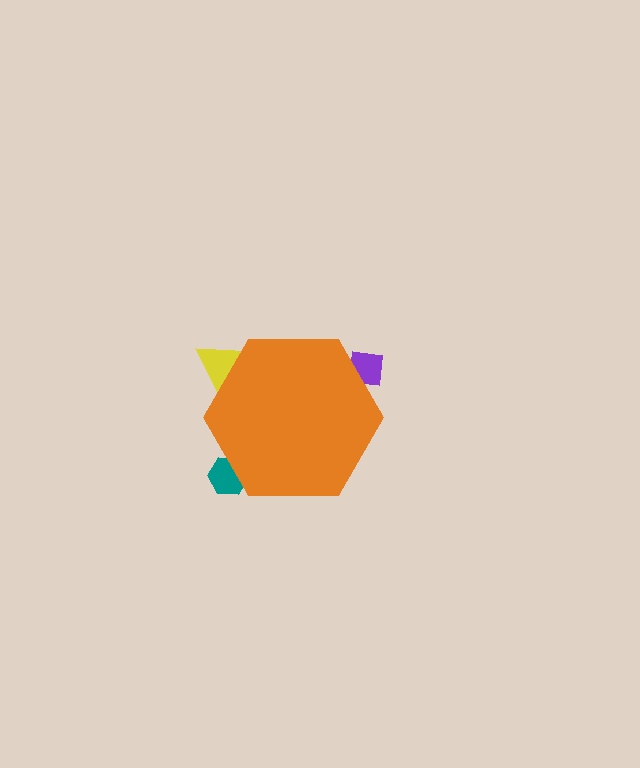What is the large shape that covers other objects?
An orange hexagon.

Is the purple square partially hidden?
Yes, the purple square is partially hidden behind the orange hexagon.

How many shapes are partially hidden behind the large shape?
3 shapes are partially hidden.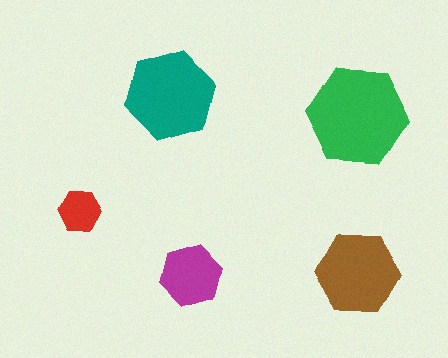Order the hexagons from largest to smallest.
the green one, the teal one, the brown one, the magenta one, the red one.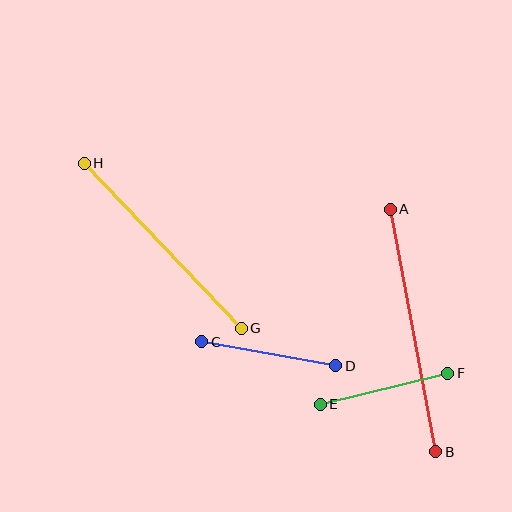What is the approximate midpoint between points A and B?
The midpoint is at approximately (413, 331) pixels.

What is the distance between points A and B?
The distance is approximately 247 pixels.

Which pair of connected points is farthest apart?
Points A and B are farthest apart.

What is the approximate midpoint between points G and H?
The midpoint is at approximately (163, 246) pixels.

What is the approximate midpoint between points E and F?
The midpoint is at approximately (384, 389) pixels.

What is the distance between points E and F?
The distance is approximately 131 pixels.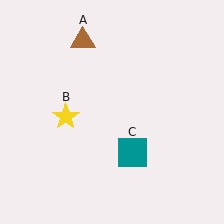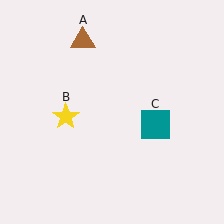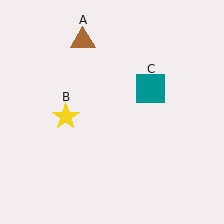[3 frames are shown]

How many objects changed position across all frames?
1 object changed position: teal square (object C).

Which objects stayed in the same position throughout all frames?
Brown triangle (object A) and yellow star (object B) remained stationary.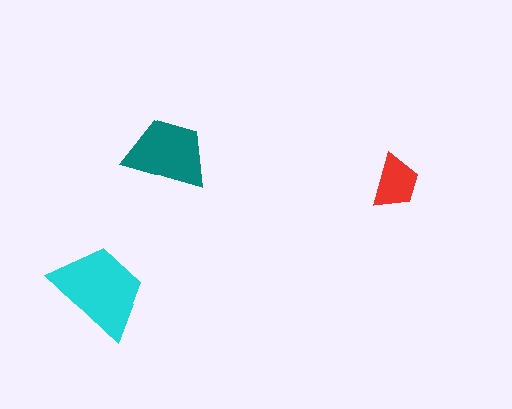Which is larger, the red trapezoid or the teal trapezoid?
The teal one.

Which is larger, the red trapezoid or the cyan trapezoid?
The cyan one.